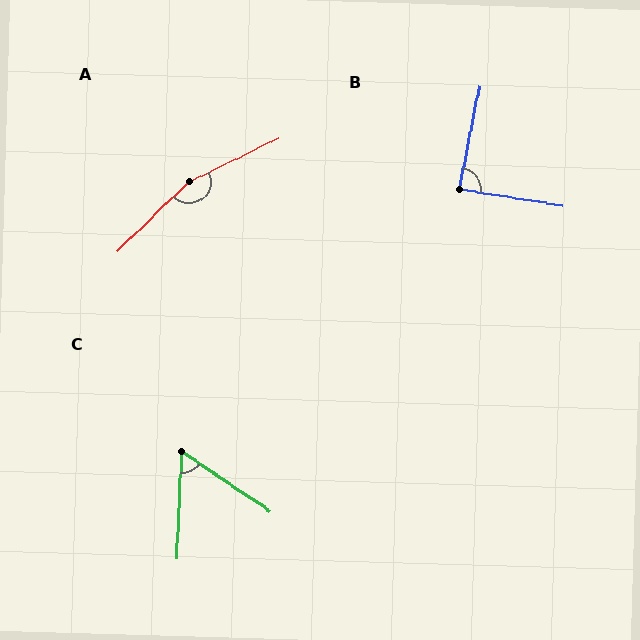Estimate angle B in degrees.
Approximately 88 degrees.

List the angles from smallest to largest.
C (58°), B (88°), A (162°).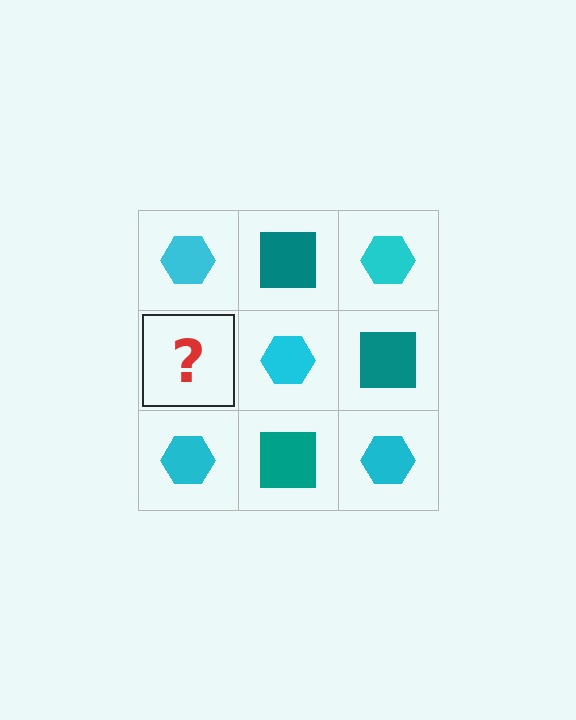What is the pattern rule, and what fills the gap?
The rule is that it alternates cyan hexagon and teal square in a checkerboard pattern. The gap should be filled with a teal square.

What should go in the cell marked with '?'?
The missing cell should contain a teal square.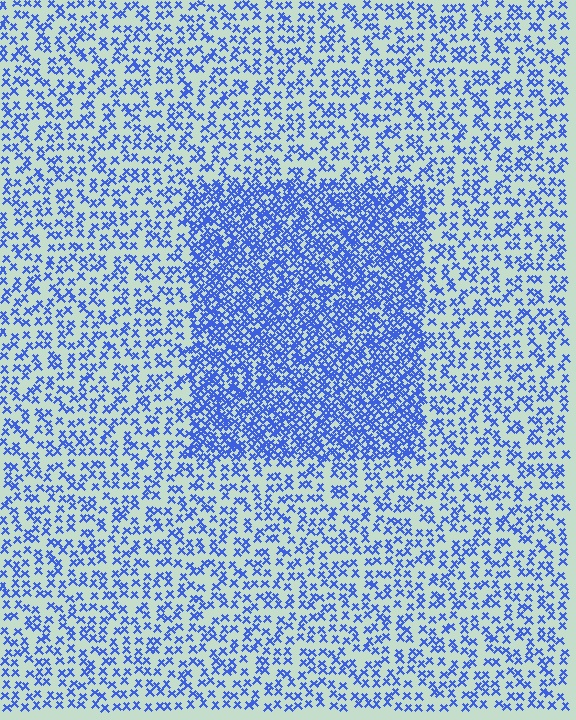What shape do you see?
I see a rectangle.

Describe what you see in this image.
The image contains small blue elements arranged at two different densities. A rectangle-shaped region is visible where the elements are more densely packed than the surrounding area.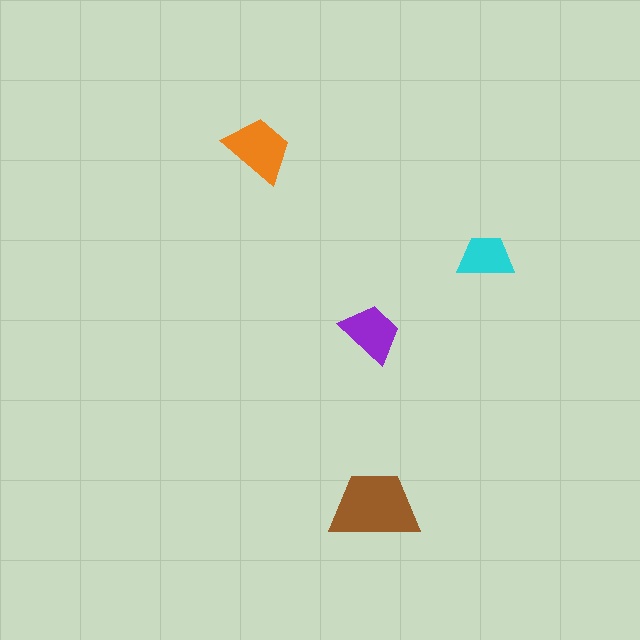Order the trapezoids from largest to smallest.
the brown one, the orange one, the purple one, the cyan one.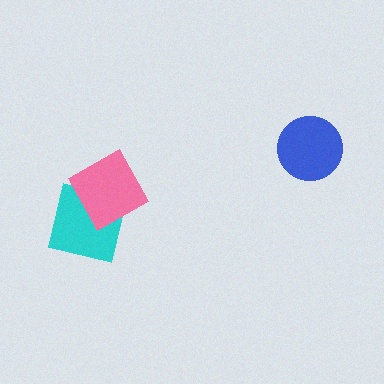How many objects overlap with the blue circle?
0 objects overlap with the blue circle.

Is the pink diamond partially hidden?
No, no other shape covers it.